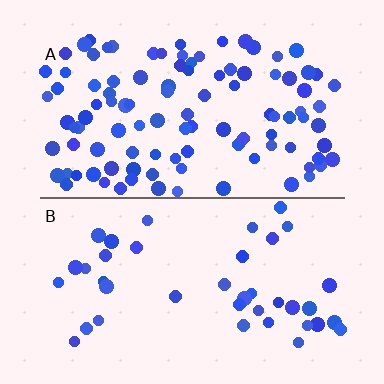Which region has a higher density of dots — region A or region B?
A (the top).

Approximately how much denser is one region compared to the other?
Approximately 2.6× — region A over region B.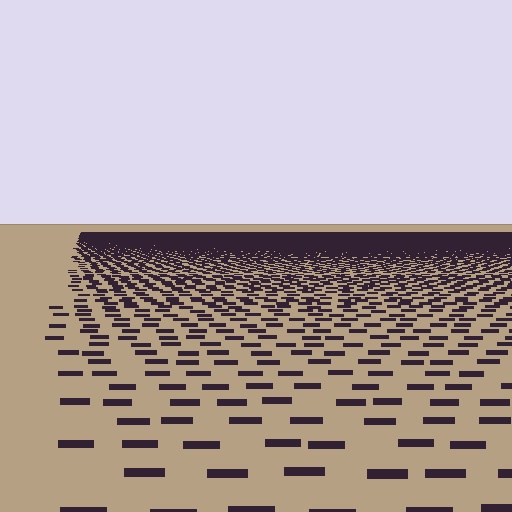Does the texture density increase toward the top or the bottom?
Density increases toward the top.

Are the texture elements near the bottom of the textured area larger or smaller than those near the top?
Larger. Near the bottom, elements are closer to the viewer and appear at a bigger on-screen size.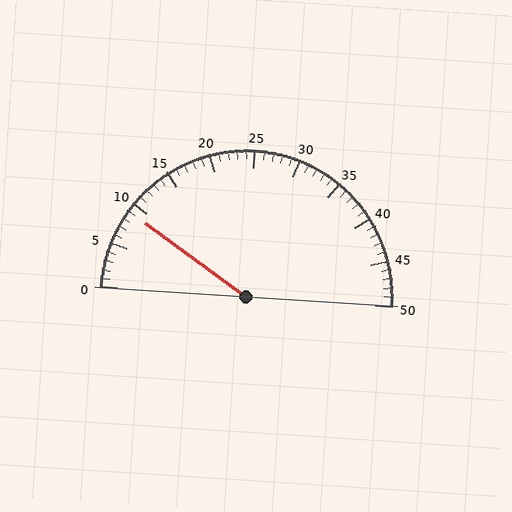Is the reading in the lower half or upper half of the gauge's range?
The reading is in the lower half of the range (0 to 50).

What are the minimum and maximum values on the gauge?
The gauge ranges from 0 to 50.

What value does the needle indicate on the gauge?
The needle indicates approximately 9.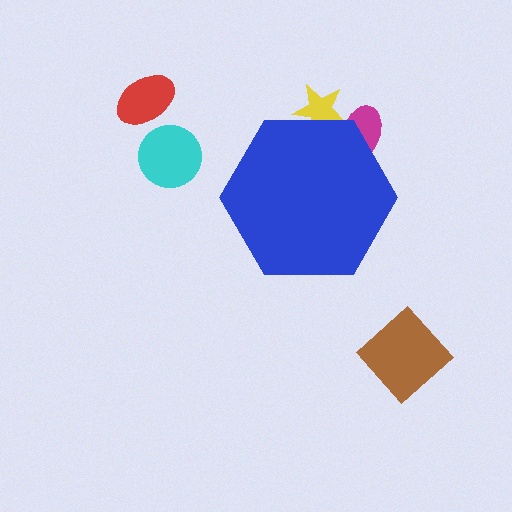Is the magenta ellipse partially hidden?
Yes, the magenta ellipse is partially hidden behind the blue hexagon.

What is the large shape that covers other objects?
A blue hexagon.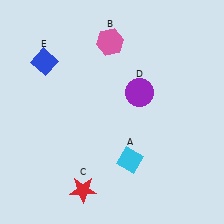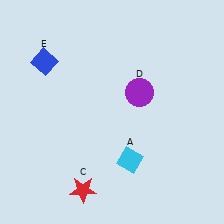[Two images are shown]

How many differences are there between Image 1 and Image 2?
There is 1 difference between the two images.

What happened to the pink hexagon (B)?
The pink hexagon (B) was removed in Image 2. It was in the top-left area of Image 1.